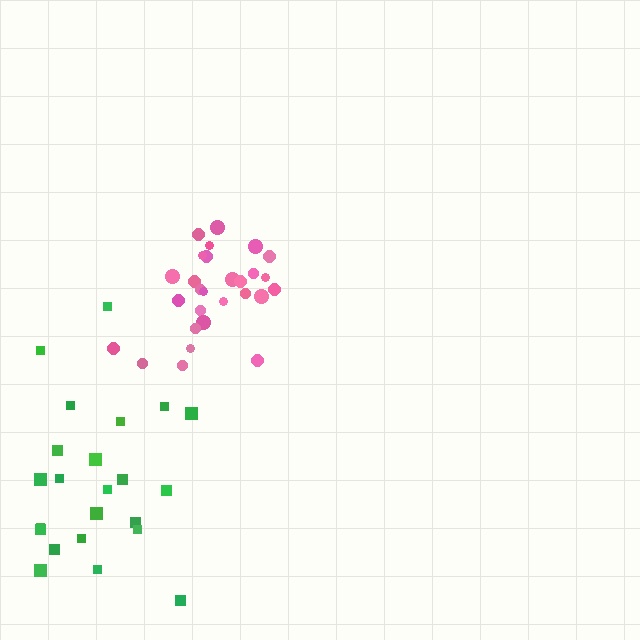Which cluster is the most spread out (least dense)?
Green.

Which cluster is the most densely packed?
Pink.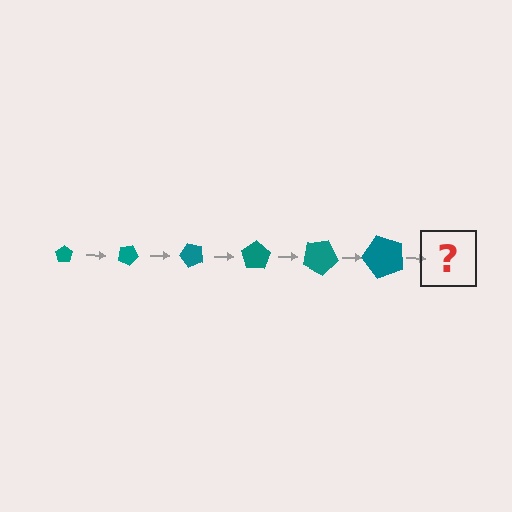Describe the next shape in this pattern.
It should be a pentagon, larger than the previous one and rotated 150 degrees from the start.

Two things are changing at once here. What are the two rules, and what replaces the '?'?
The two rules are that the pentagon grows larger each step and it rotates 25 degrees each step. The '?' should be a pentagon, larger than the previous one and rotated 150 degrees from the start.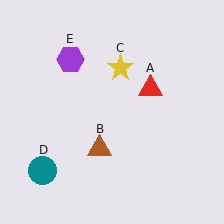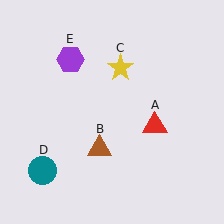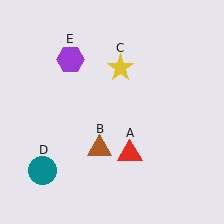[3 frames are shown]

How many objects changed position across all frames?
1 object changed position: red triangle (object A).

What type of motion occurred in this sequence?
The red triangle (object A) rotated clockwise around the center of the scene.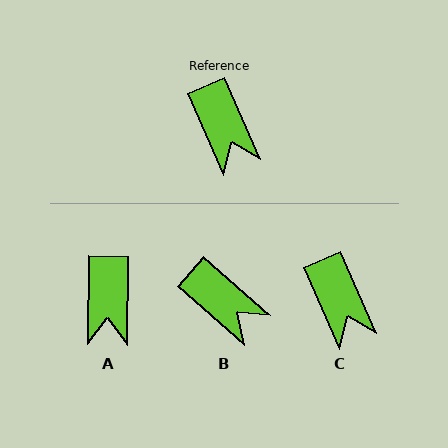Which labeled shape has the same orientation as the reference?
C.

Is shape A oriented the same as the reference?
No, it is off by about 25 degrees.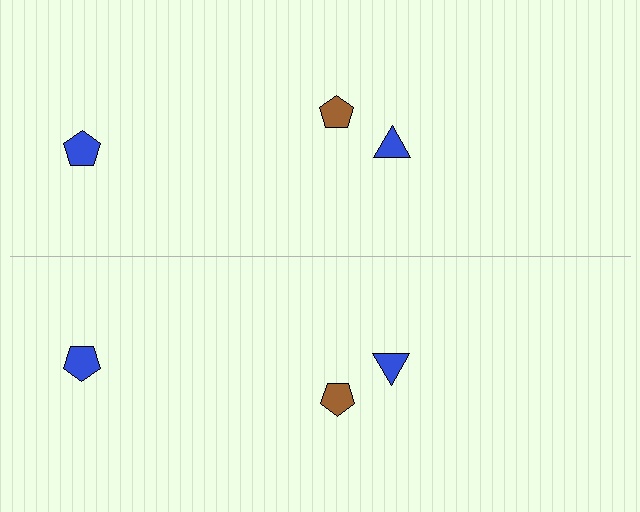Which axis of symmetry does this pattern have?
The pattern has a horizontal axis of symmetry running through the center of the image.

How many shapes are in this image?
There are 6 shapes in this image.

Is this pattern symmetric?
Yes, this pattern has bilateral (reflection) symmetry.